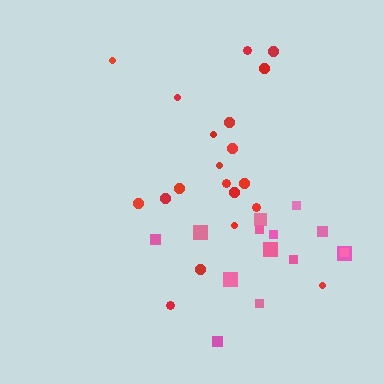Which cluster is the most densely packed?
Pink.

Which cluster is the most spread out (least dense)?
Red.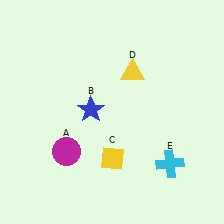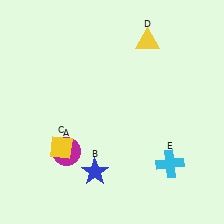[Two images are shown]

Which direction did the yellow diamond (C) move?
The yellow diamond (C) moved left.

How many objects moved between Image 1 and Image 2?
3 objects moved between the two images.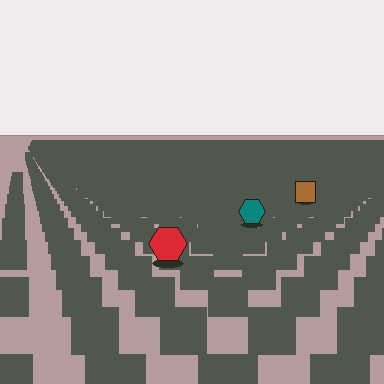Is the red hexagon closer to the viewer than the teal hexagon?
Yes. The red hexagon is closer — you can tell from the texture gradient: the ground texture is coarser near it.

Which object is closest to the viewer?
The red hexagon is closest. The texture marks near it are larger and more spread out.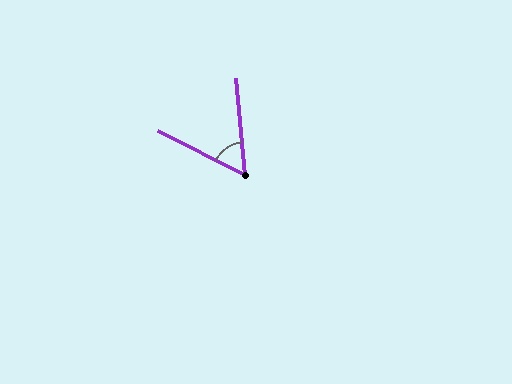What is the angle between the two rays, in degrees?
Approximately 58 degrees.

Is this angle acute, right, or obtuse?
It is acute.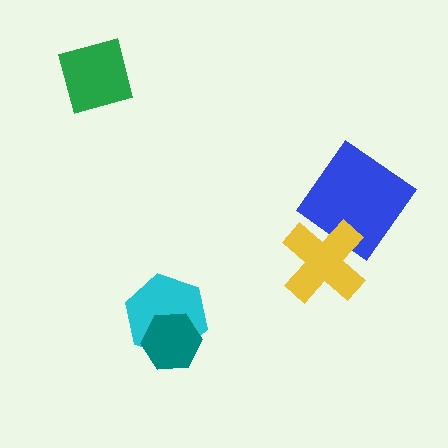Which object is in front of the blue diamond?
The yellow cross is in front of the blue diamond.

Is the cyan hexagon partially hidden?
Yes, it is partially covered by another shape.